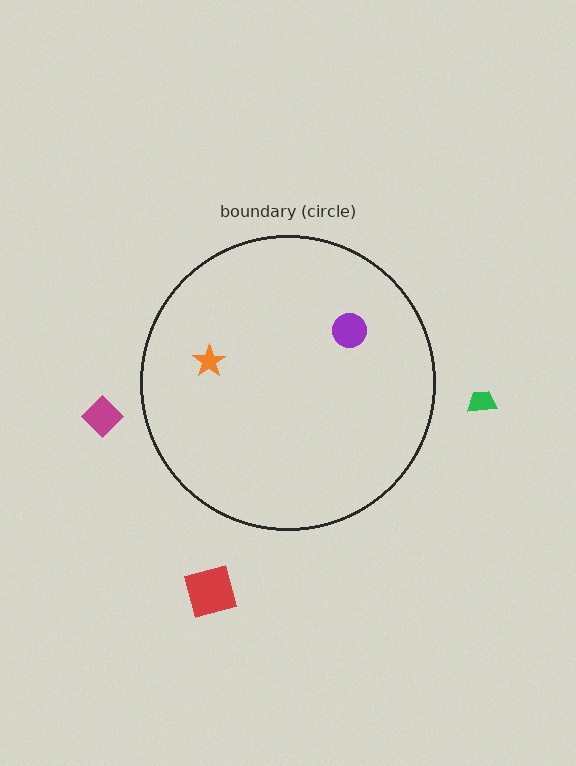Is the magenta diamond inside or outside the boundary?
Outside.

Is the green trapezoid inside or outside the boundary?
Outside.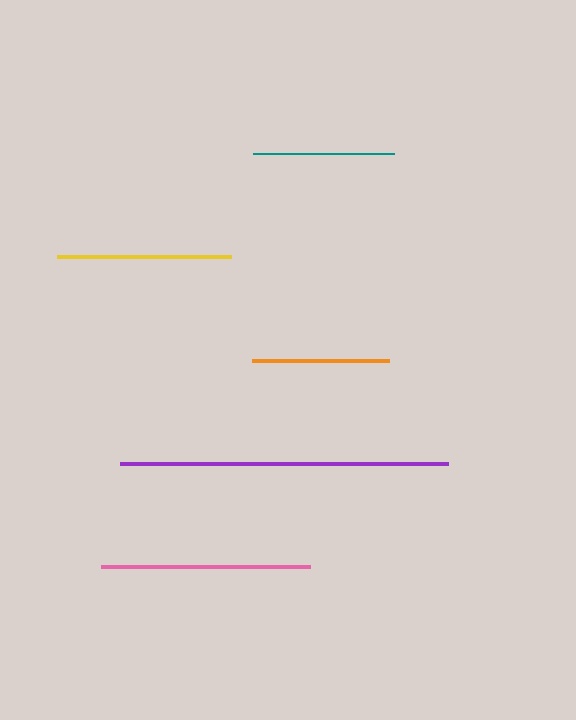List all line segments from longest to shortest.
From longest to shortest: purple, pink, yellow, teal, orange.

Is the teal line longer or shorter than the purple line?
The purple line is longer than the teal line.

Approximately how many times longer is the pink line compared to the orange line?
The pink line is approximately 1.5 times the length of the orange line.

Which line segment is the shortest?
The orange line is the shortest at approximately 136 pixels.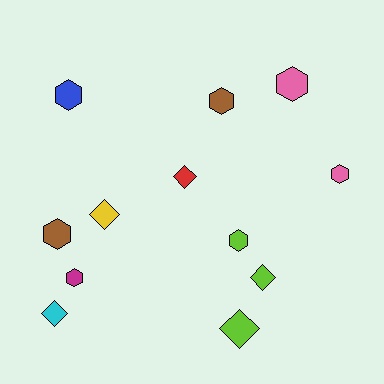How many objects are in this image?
There are 12 objects.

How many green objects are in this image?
There are no green objects.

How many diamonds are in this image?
There are 5 diamonds.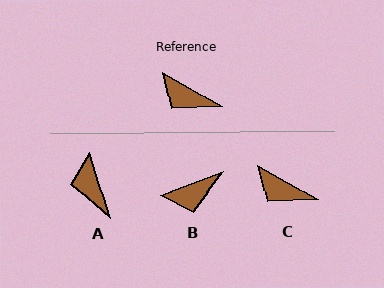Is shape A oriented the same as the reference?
No, it is off by about 43 degrees.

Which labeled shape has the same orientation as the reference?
C.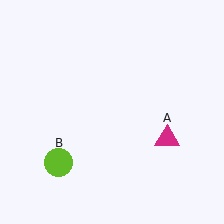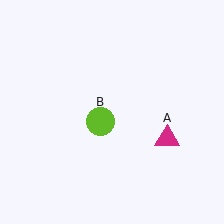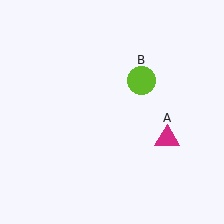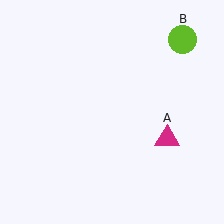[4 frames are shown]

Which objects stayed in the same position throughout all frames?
Magenta triangle (object A) remained stationary.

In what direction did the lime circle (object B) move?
The lime circle (object B) moved up and to the right.